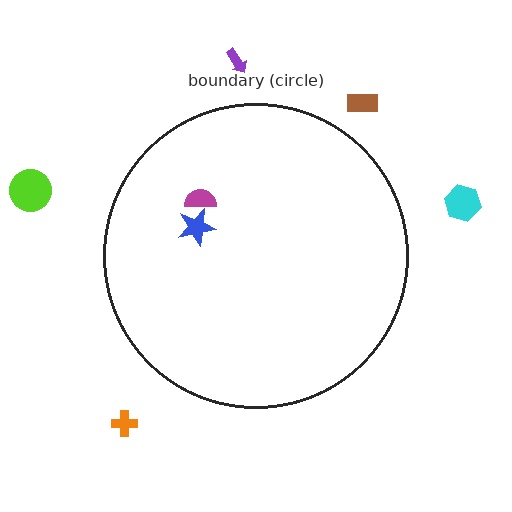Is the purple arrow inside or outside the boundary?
Outside.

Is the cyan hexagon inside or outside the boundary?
Outside.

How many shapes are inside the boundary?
2 inside, 5 outside.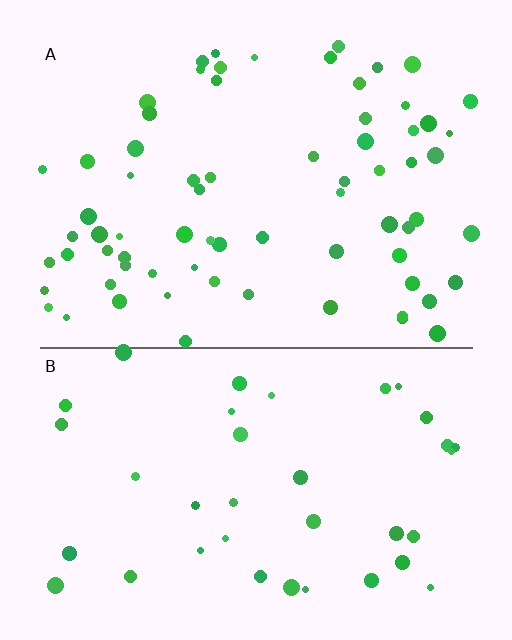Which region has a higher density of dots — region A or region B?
A (the top).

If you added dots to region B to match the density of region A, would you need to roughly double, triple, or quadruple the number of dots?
Approximately double.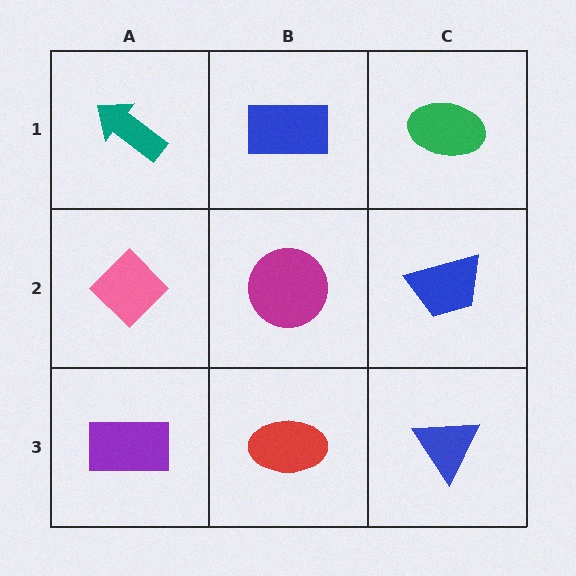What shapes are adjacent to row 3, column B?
A magenta circle (row 2, column B), a purple rectangle (row 3, column A), a blue triangle (row 3, column C).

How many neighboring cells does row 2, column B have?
4.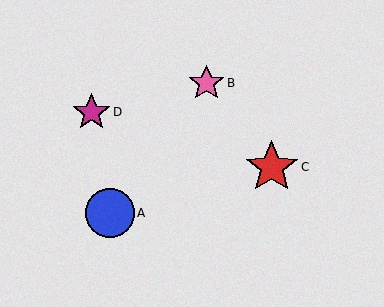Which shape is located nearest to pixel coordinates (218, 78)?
The pink star (labeled B) at (207, 83) is nearest to that location.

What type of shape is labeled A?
Shape A is a blue circle.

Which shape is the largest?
The red star (labeled C) is the largest.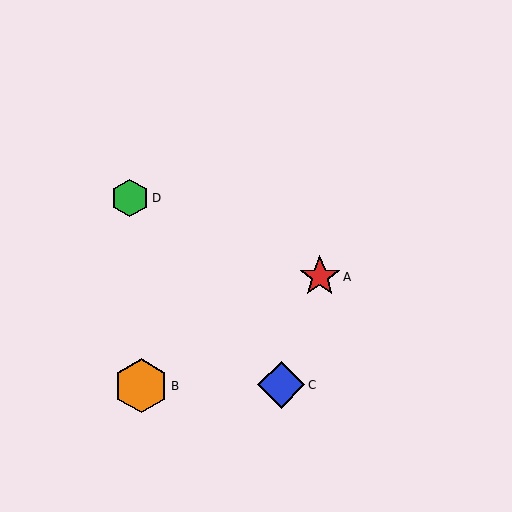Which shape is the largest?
The orange hexagon (labeled B) is the largest.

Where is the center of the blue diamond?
The center of the blue diamond is at (281, 385).